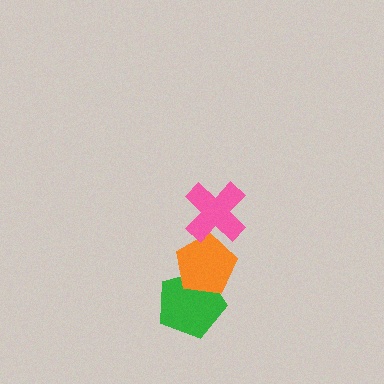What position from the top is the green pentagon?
The green pentagon is 3rd from the top.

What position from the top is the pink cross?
The pink cross is 1st from the top.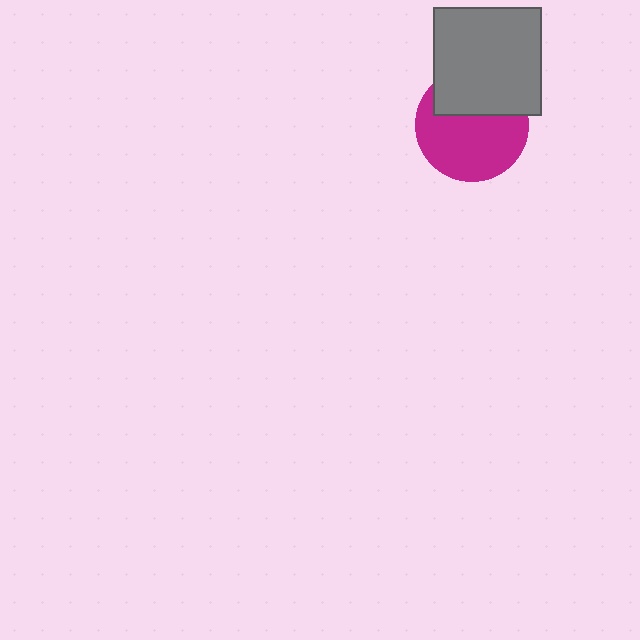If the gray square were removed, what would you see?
You would see the complete magenta circle.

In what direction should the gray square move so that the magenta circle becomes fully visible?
The gray square should move up. That is the shortest direction to clear the overlap and leave the magenta circle fully visible.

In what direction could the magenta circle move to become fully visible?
The magenta circle could move down. That would shift it out from behind the gray square entirely.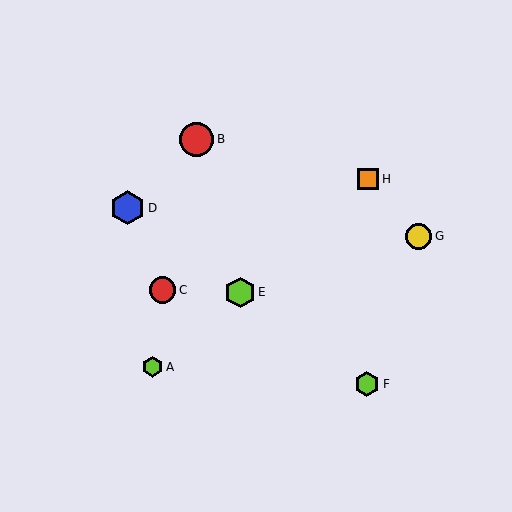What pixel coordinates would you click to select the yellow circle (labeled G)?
Click at (419, 236) to select the yellow circle G.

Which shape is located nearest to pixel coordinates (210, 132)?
The red circle (labeled B) at (197, 139) is nearest to that location.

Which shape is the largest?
The blue hexagon (labeled D) is the largest.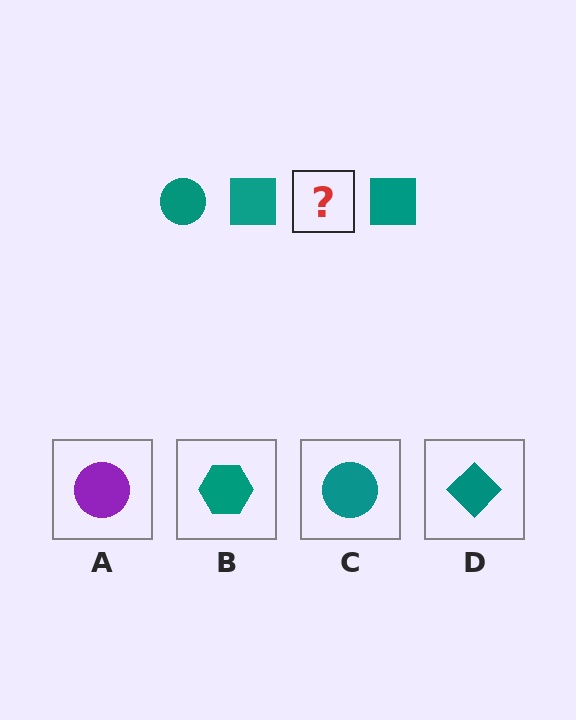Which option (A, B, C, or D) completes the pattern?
C.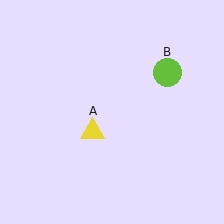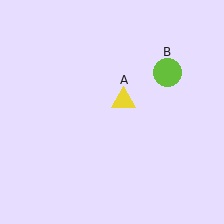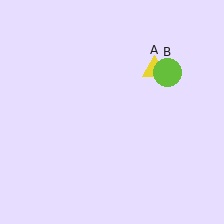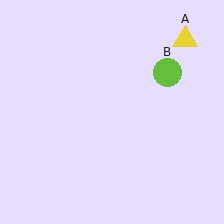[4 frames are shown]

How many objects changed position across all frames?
1 object changed position: yellow triangle (object A).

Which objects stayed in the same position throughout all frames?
Lime circle (object B) remained stationary.